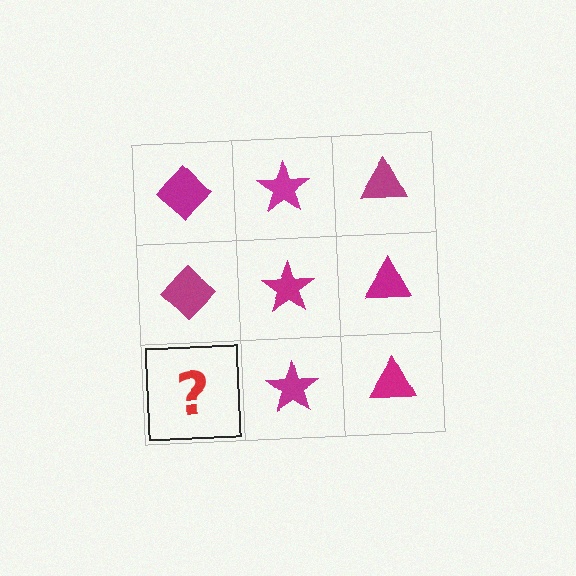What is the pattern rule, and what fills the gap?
The rule is that each column has a consistent shape. The gap should be filled with a magenta diamond.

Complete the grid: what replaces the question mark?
The question mark should be replaced with a magenta diamond.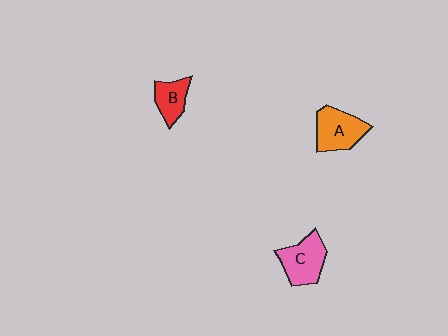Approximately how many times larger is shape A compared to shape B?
Approximately 1.5 times.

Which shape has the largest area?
Shape A (orange).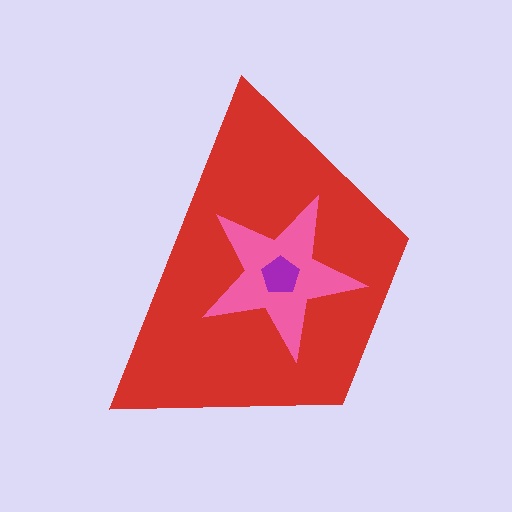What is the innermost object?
The purple pentagon.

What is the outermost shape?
The red trapezoid.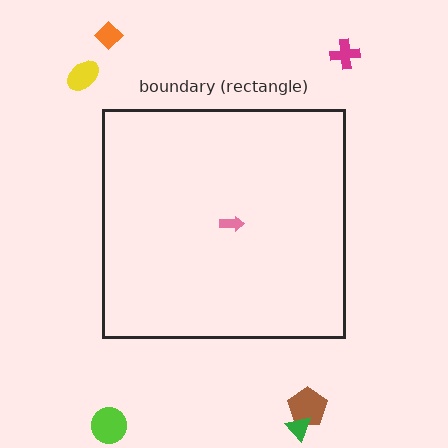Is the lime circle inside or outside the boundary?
Outside.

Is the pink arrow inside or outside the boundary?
Inside.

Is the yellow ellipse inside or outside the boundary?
Outside.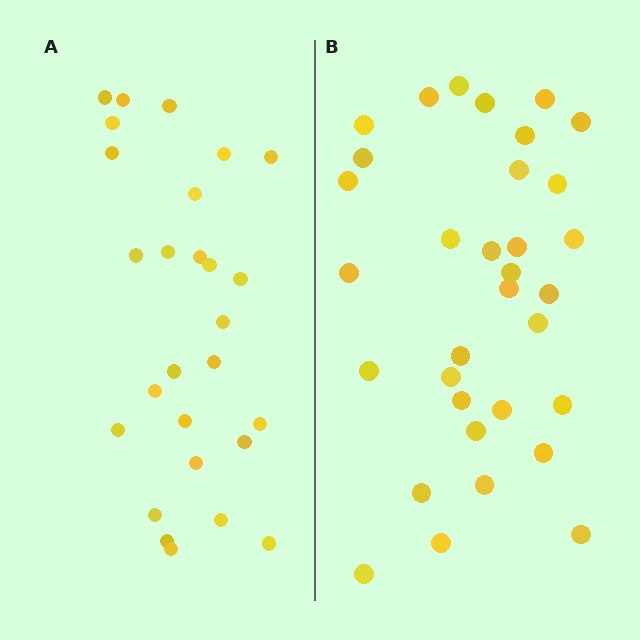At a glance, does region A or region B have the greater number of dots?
Region B (the right region) has more dots.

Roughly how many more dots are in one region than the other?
Region B has about 6 more dots than region A.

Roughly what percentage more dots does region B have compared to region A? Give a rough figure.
About 20% more.